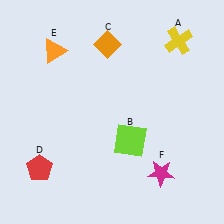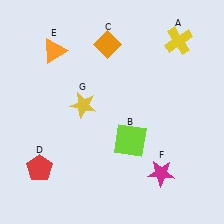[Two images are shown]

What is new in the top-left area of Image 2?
A yellow star (G) was added in the top-left area of Image 2.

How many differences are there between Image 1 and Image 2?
There is 1 difference between the two images.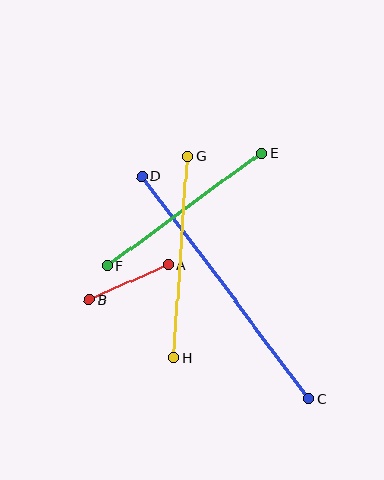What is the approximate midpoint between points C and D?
The midpoint is at approximately (225, 287) pixels.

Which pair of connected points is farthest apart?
Points C and D are farthest apart.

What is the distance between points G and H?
The distance is approximately 202 pixels.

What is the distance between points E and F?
The distance is approximately 192 pixels.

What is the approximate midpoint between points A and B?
The midpoint is at approximately (129, 282) pixels.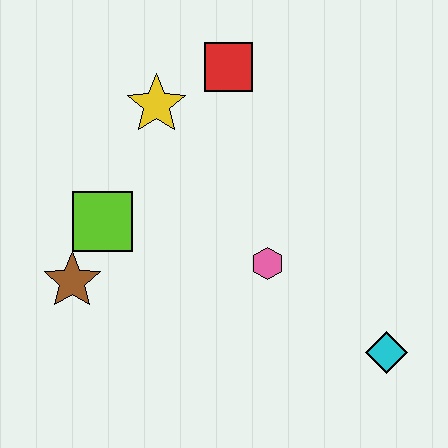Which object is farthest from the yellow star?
The cyan diamond is farthest from the yellow star.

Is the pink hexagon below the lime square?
Yes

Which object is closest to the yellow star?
The red square is closest to the yellow star.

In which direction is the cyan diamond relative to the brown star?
The cyan diamond is to the right of the brown star.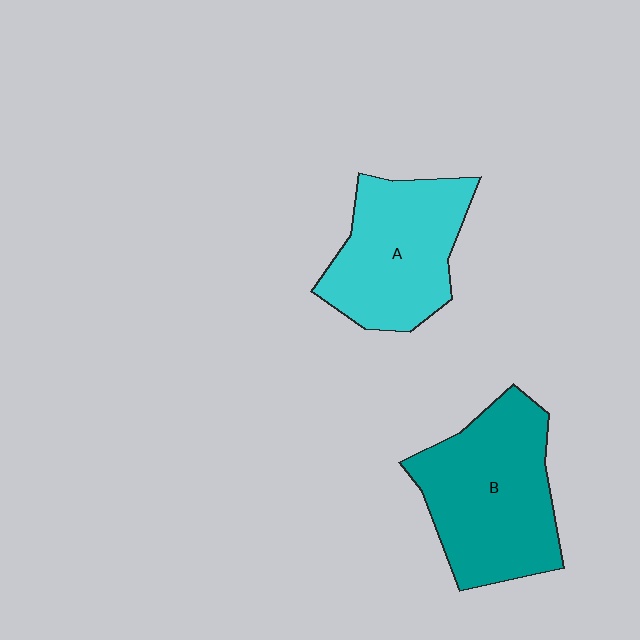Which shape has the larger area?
Shape B (teal).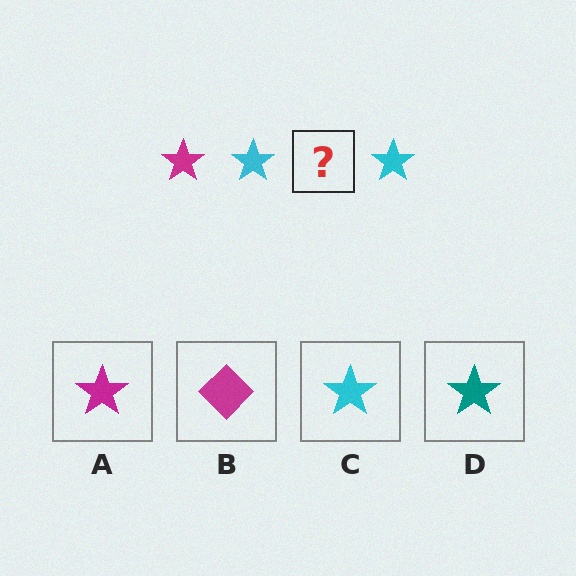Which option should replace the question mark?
Option A.